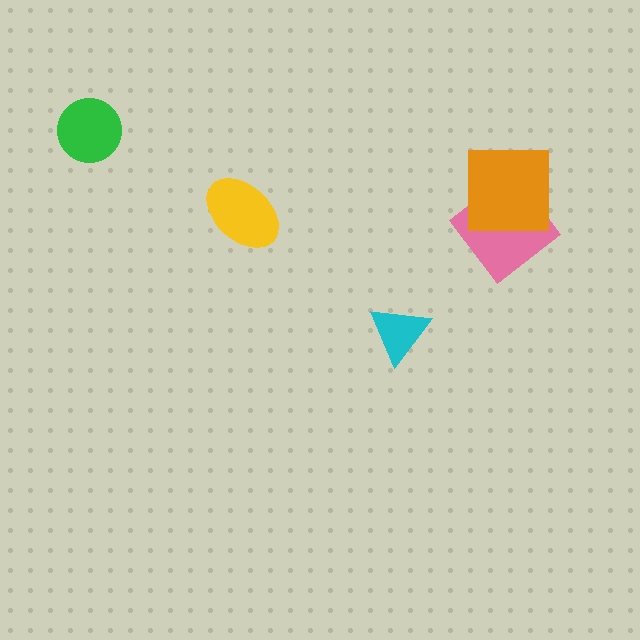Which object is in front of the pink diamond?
The orange square is in front of the pink diamond.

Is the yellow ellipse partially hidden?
No, no other shape covers it.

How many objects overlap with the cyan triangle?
0 objects overlap with the cyan triangle.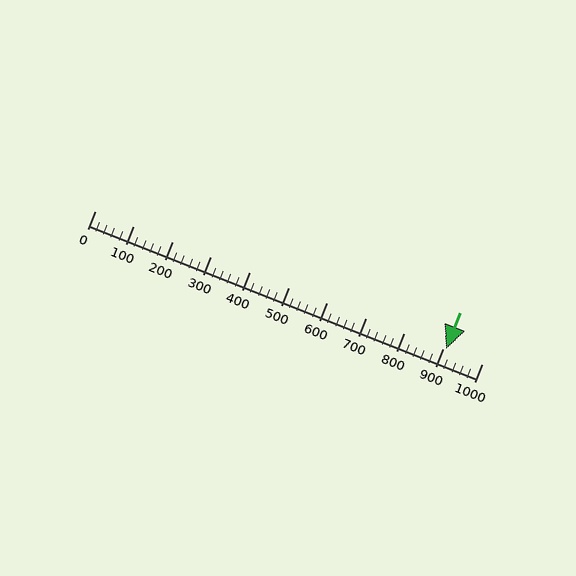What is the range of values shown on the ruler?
The ruler shows values from 0 to 1000.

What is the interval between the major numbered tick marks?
The major tick marks are spaced 100 units apart.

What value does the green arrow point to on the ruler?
The green arrow points to approximately 908.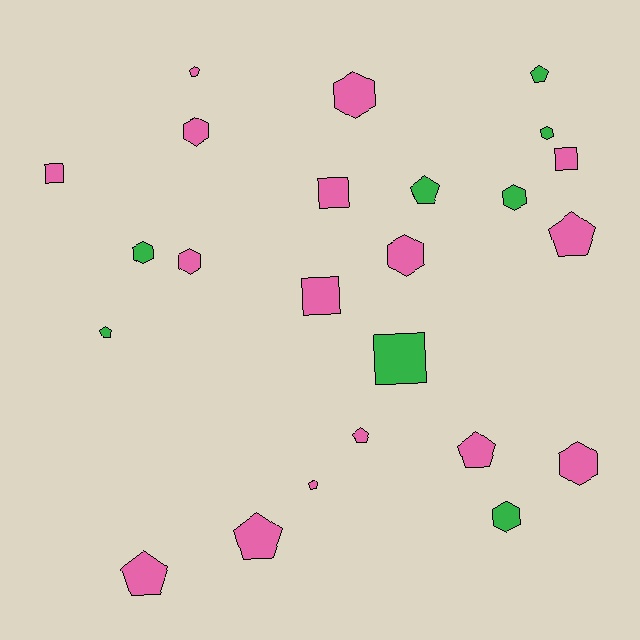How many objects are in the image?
There are 24 objects.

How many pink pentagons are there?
There are 7 pink pentagons.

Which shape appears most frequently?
Pentagon, with 10 objects.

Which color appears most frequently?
Pink, with 16 objects.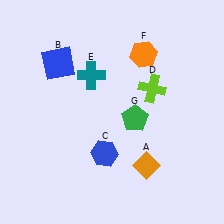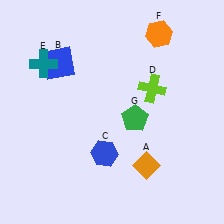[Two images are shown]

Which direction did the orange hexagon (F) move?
The orange hexagon (F) moved up.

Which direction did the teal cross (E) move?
The teal cross (E) moved left.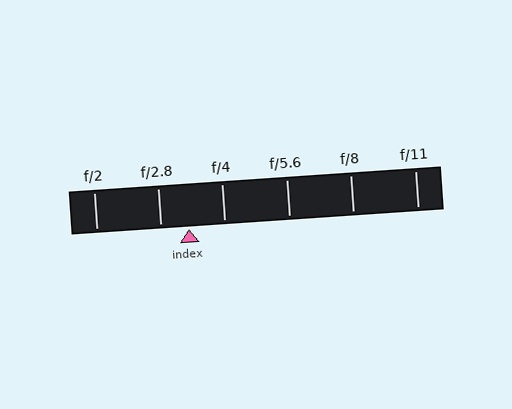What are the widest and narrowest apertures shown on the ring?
The widest aperture shown is f/2 and the narrowest is f/11.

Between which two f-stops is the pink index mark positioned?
The index mark is between f/2.8 and f/4.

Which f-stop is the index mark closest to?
The index mark is closest to f/2.8.